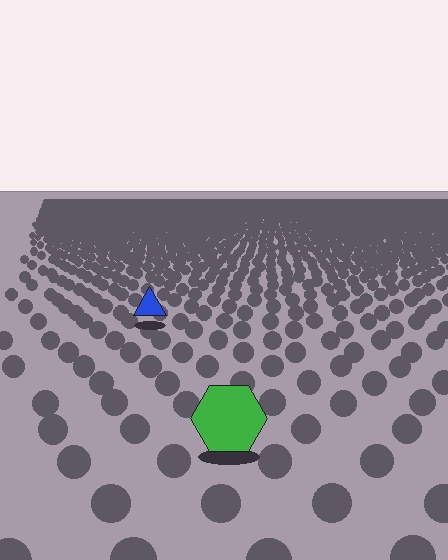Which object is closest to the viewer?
The green hexagon is closest. The texture marks near it are larger and more spread out.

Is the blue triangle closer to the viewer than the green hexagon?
No. The green hexagon is closer — you can tell from the texture gradient: the ground texture is coarser near it.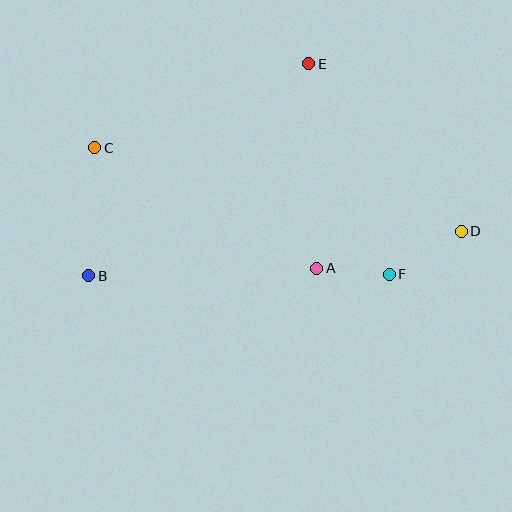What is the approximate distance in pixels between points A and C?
The distance between A and C is approximately 252 pixels.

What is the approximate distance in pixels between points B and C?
The distance between B and C is approximately 128 pixels.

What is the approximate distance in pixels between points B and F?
The distance between B and F is approximately 301 pixels.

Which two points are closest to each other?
Points A and F are closest to each other.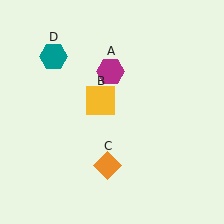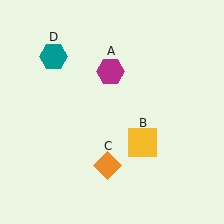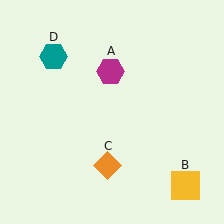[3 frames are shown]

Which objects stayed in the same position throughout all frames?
Magenta hexagon (object A) and orange diamond (object C) and teal hexagon (object D) remained stationary.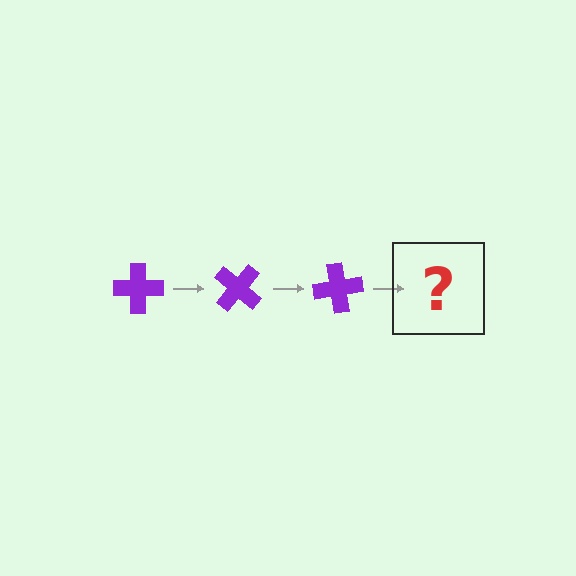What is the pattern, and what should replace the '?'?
The pattern is that the cross rotates 40 degrees each step. The '?' should be a purple cross rotated 120 degrees.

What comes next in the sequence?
The next element should be a purple cross rotated 120 degrees.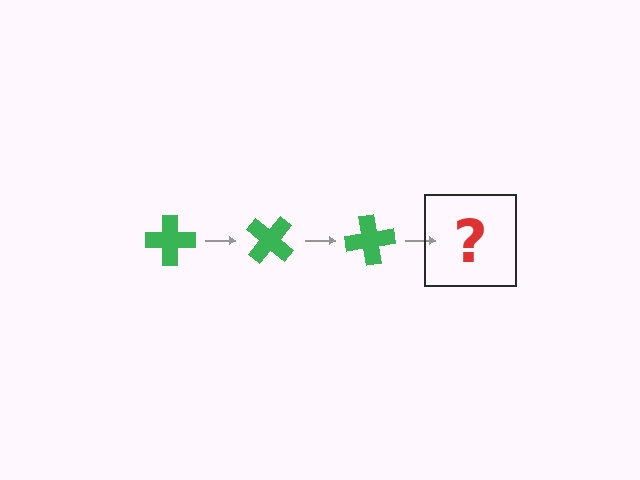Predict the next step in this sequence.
The next step is a green cross rotated 120 degrees.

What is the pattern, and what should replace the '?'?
The pattern is that the cross rotates 40 degrees each step. The '?' should be a green cross rotated 120 degrees.